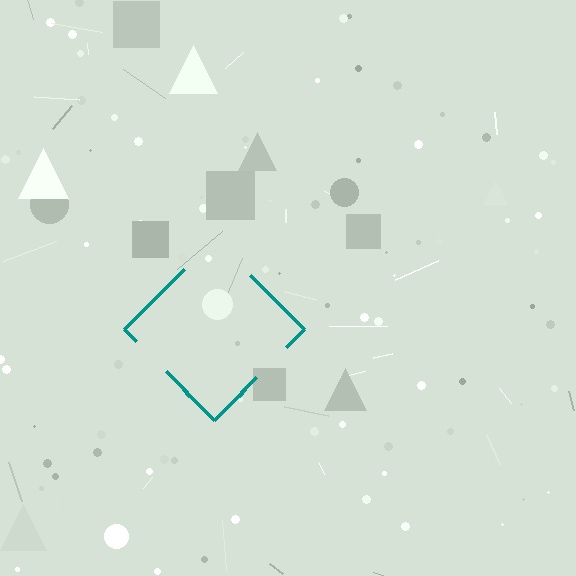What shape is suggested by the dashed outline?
The dashed outline suggests a diamond.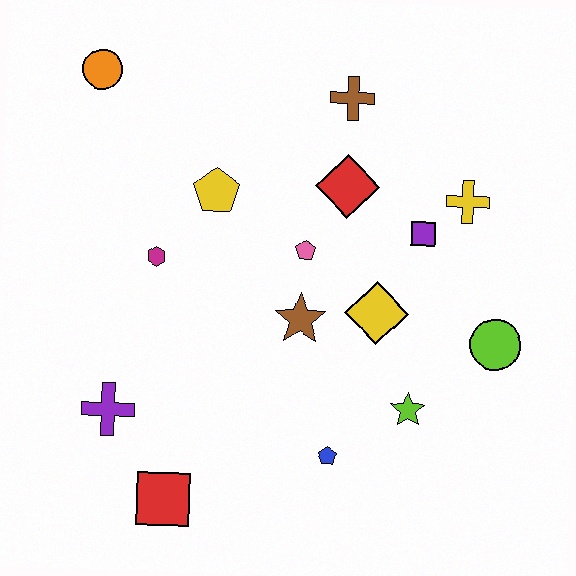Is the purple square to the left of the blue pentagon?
No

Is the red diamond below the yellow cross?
No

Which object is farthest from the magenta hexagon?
The lime circle is farthest from the magenta hexagon.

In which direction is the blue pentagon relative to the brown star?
The blue pentagon is below the brown star.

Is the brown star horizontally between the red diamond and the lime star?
No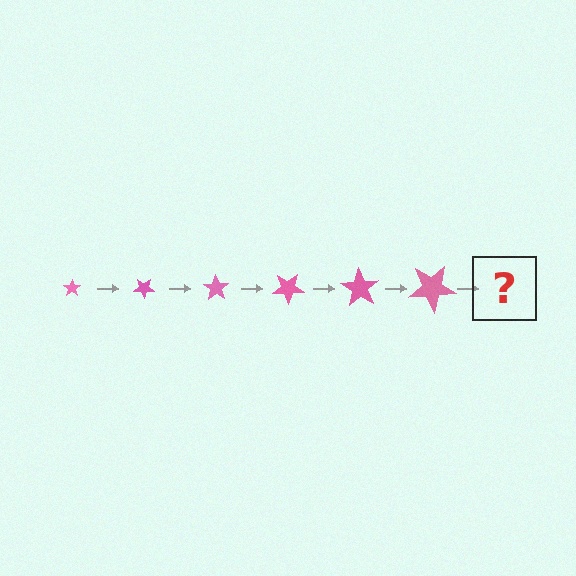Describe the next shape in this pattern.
It should be a star, larger than the previous one and rotated 210 degrees from the start.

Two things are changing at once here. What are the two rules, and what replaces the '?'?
The two rules are that the star grows larger each step and it rotates 35 degrees each step. The '?' should be a star, larger than the previous one and rotated 210 degrees from the start.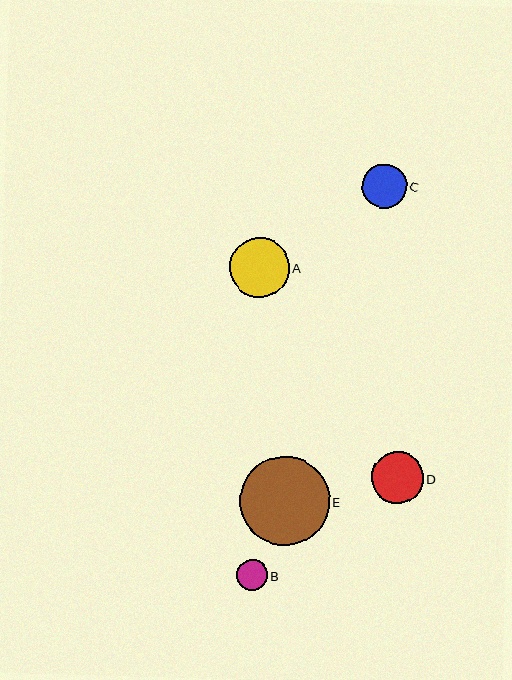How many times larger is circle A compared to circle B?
Circle A is approximately 1.9 times the size of circle B.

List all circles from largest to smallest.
From largest to smallest: E, A, D, C, B.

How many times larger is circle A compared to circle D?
Circle A is approximately 1.1 times the size of circle D.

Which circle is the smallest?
Circle B is the smallest with a size of approximately 31 pixels.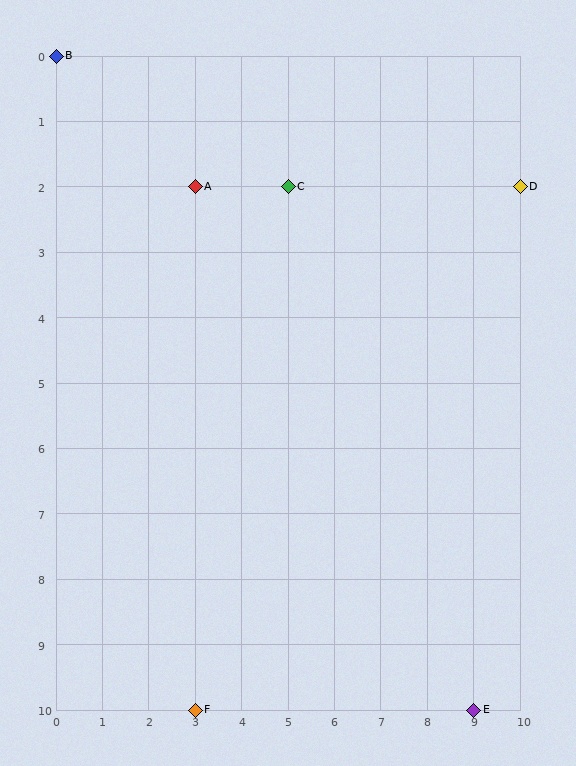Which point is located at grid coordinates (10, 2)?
Point D is at (10, 2).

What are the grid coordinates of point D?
Point D is at grid coordinates (10, 2).